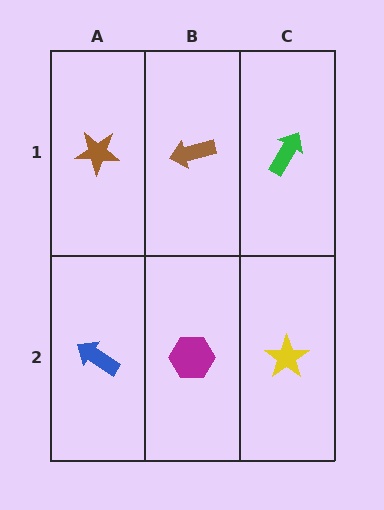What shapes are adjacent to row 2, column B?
A brown arrow (row 1, column B), a blue arrow (row 2, column A), a yellow star (row 2, column C).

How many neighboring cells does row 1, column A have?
2.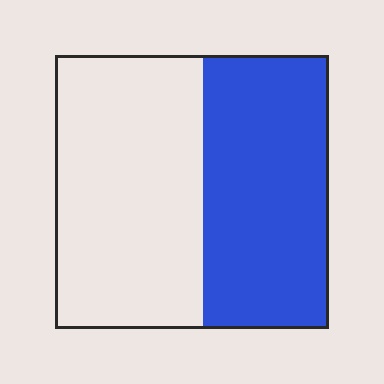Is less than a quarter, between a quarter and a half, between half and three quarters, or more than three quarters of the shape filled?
Between a quarter and a half.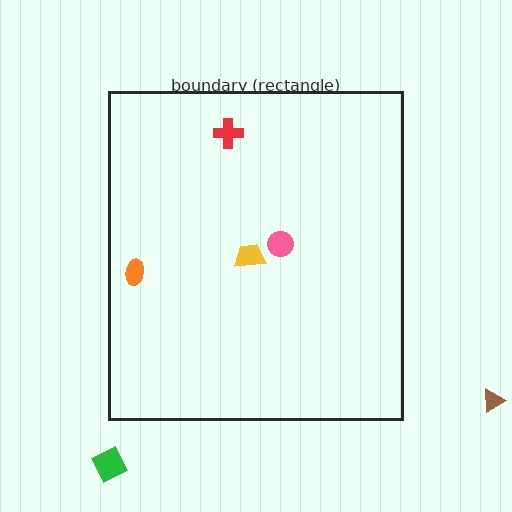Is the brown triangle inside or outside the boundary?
Outside.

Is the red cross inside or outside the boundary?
Inside.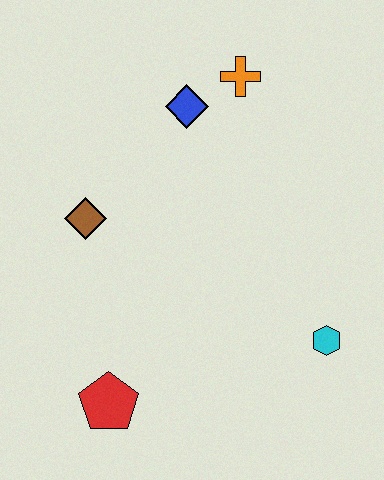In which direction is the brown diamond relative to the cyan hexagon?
The brown diamond is to the left of the cyan hexagon.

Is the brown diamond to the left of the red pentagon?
Yes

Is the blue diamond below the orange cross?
Yes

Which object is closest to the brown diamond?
The blue diamond is closest to the brown diamond.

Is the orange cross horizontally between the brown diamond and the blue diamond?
No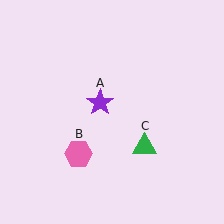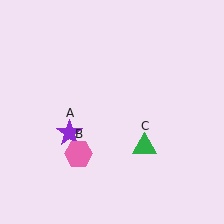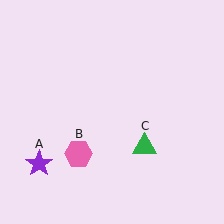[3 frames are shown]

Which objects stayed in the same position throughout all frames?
Pink hexagon (object B) and green triangle (object C) remained stationary.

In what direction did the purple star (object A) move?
The purple star (object A) moved down and to the left.